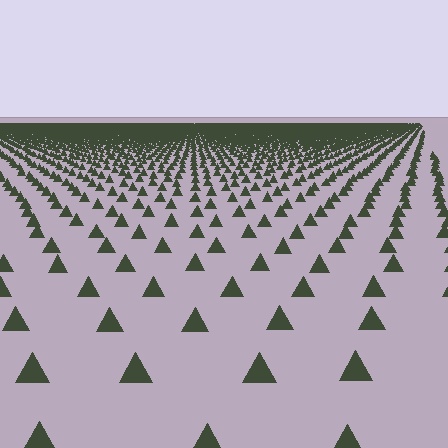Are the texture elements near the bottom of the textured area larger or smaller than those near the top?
Larger. Near the bottom, elements are closer to the viewer and appear at a bigger on-screen size.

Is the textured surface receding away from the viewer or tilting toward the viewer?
The surface is receding away from the viewer. Texture elements get smaller and denser toward the top.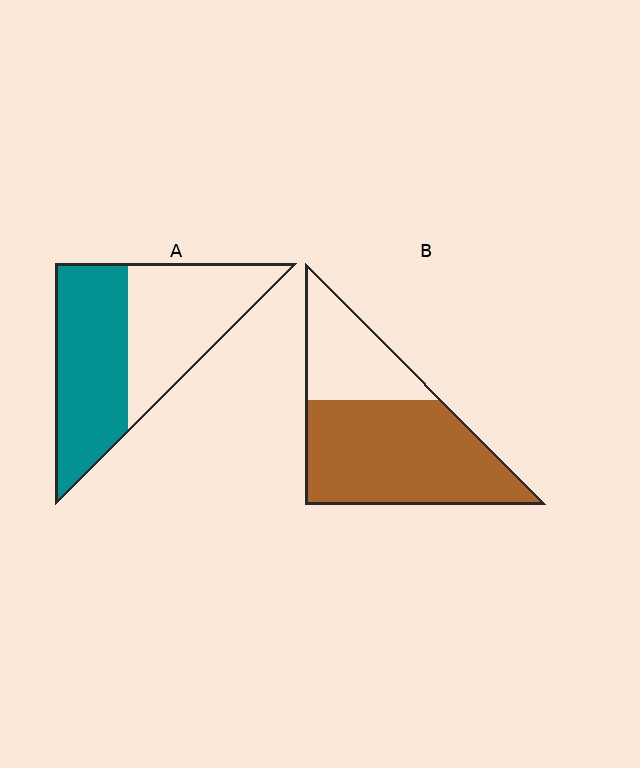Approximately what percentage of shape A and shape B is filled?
A is approximately 50% and B is approximately 70%.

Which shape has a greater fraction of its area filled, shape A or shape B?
Shape B.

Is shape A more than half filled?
Roughly half.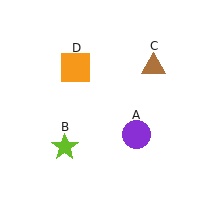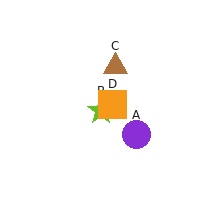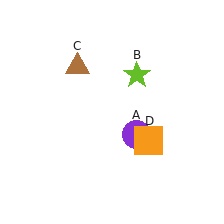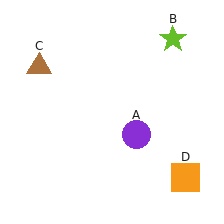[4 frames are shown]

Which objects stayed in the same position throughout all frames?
Purple circle (object A) remained stationary.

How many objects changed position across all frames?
3 objects changed position: lime star (object B), brown triangle (object C), orange square (object D).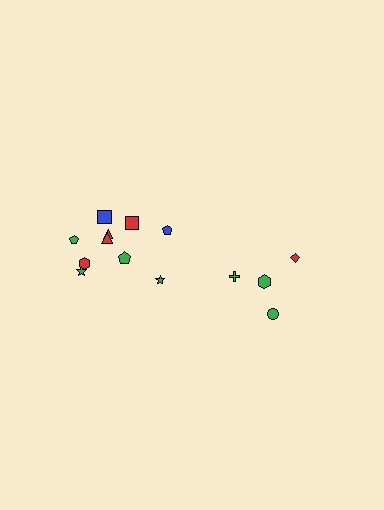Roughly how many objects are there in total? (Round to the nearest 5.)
Roughly 15 objects in total.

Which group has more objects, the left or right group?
The left group.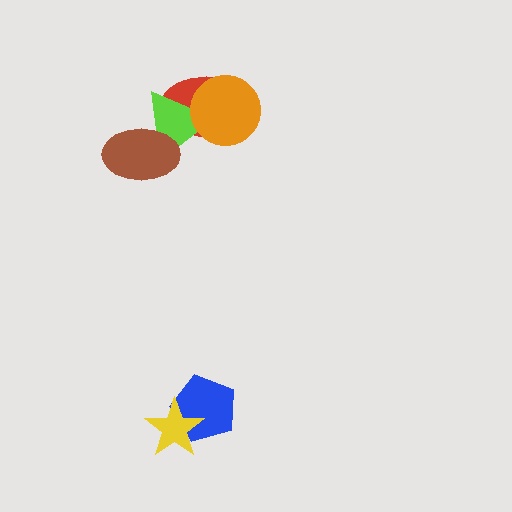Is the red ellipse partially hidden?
Yes, it is partially covered by another shape.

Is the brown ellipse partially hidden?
No, no other shape covers it.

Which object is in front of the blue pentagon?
The yellow star is in front of the blue pentagon.